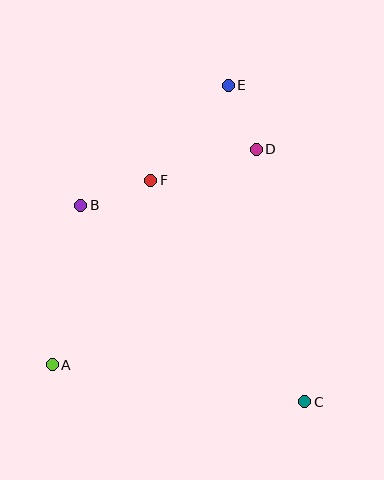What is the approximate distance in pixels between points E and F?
The distance between E and F is approximately 122 pixels.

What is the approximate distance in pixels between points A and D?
The distance between A and D is approximately 297 pixels.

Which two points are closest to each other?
Points D and E are closest to each other.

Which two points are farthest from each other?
Points A and E are farthest from each other.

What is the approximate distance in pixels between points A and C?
The distance between A and C is approximately 255 pixels.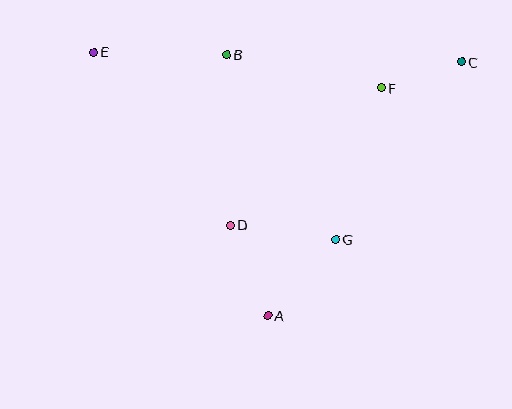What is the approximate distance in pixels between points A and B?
The distance between A and B is approximately 264 pixels.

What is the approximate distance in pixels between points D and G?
The distance between D and G is approximately 107 pixels.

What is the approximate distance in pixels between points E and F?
The distance between E and F is approximately 290 pixels.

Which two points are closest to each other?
Points C and F are closest to each other.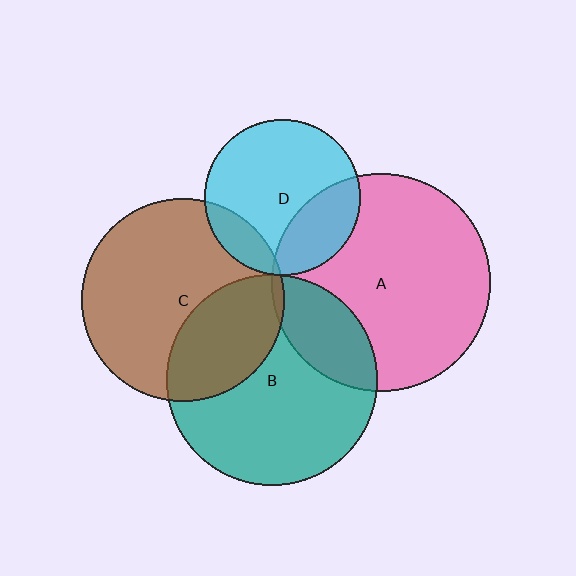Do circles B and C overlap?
Yes.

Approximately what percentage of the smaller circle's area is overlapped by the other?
Approximately 30%.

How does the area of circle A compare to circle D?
Approximately 2.0 times.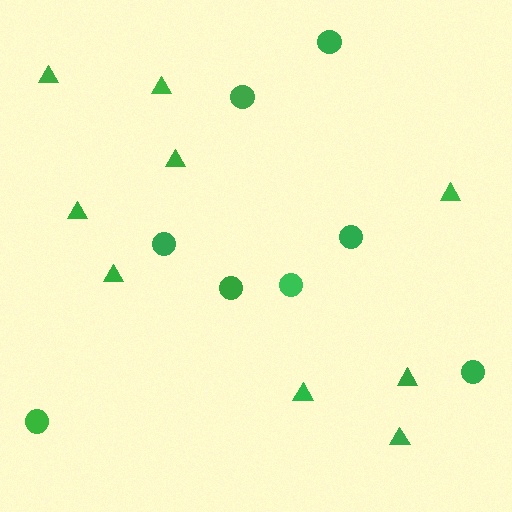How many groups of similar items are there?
There are 2 groups: one group of circles (8) and one group of triangles (9).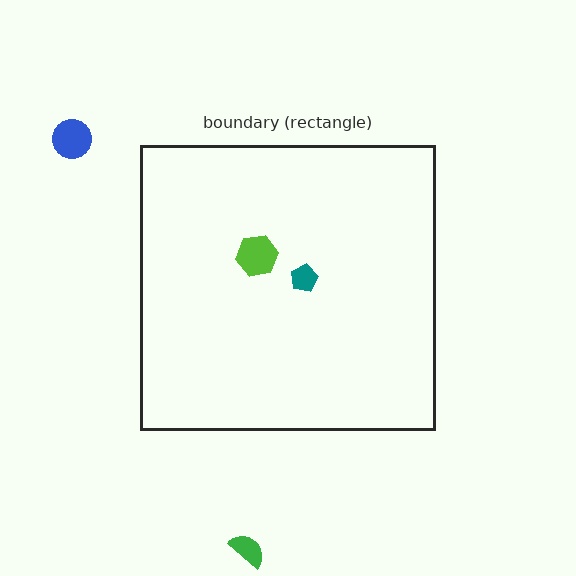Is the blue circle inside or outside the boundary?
Outside.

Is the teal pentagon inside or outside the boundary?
Inside.